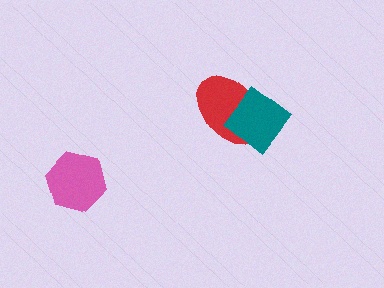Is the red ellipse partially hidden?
Yes, it is partially covered by another shape.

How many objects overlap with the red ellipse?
1 object overlaps with the red ellipse.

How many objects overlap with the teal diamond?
1 object overlaps with the teal diamond.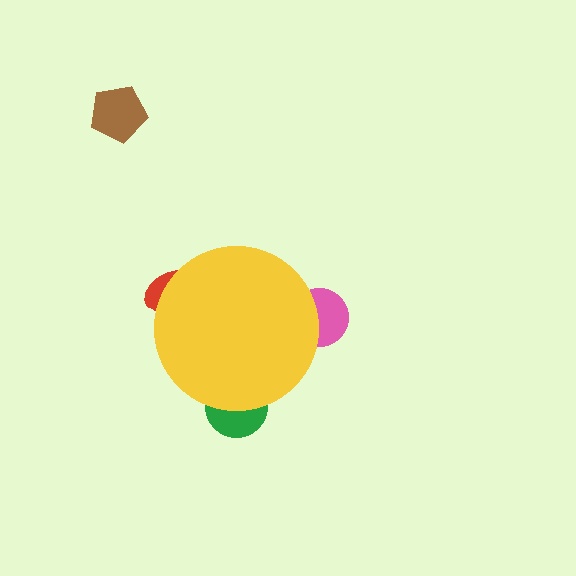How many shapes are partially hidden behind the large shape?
3 shapes are partially hidden.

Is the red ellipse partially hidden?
Yes, the red ellipse is partially hidden behind the yellow circle.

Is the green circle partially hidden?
Yes, the green circle is partially hidden behind the yellow circle.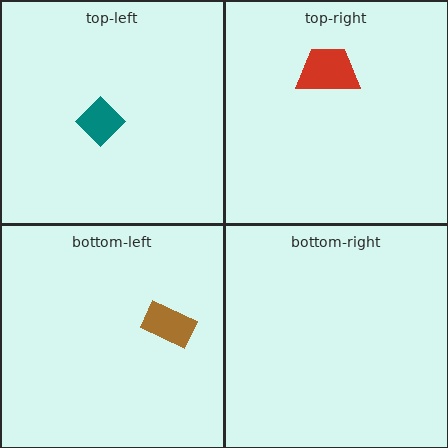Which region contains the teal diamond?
The top-left region.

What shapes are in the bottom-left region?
The brown rectangle.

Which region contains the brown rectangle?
The bottom-left region.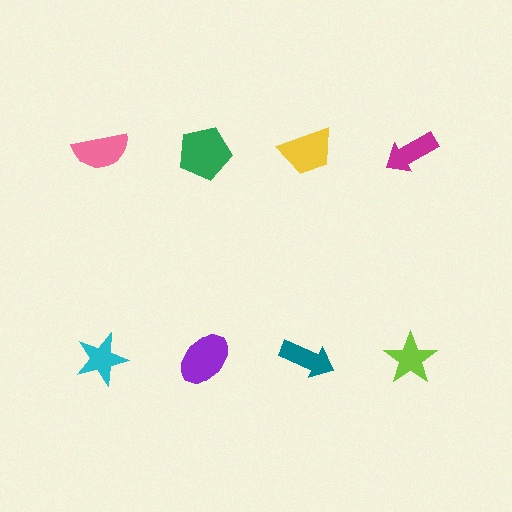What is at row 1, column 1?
A pink semicircle.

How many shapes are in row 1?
4 shapes.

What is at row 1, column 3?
A yellow trapezoid.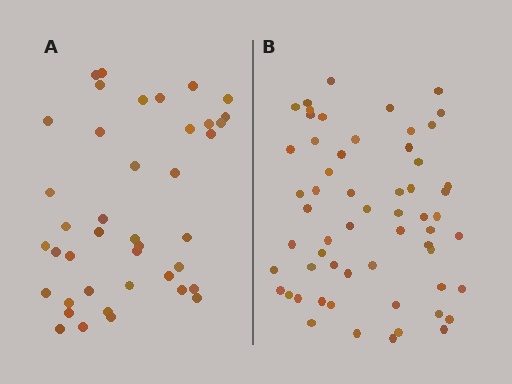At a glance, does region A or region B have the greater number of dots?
Region B (the right region) has more dots.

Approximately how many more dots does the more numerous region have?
Region B has approximately 20 more dots than region A.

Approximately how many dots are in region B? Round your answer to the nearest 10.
About 60 dots. (The exact count is 59, which rounds to 60.)